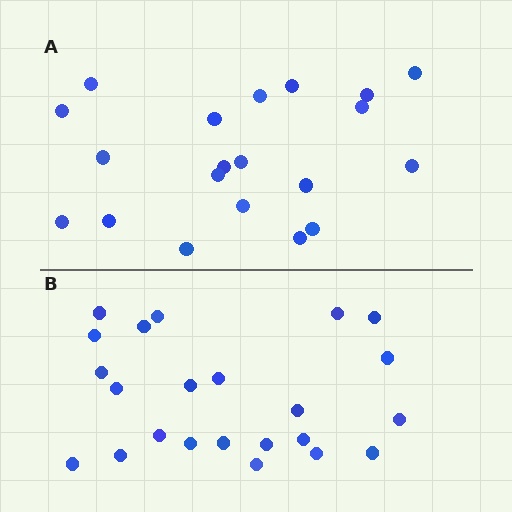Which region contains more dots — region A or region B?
Region B (the bottom region) has more dots.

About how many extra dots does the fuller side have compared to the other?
Region B has just a few more — roughly 2 or 3 more dots than region A.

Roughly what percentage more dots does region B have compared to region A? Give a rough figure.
About 15% more.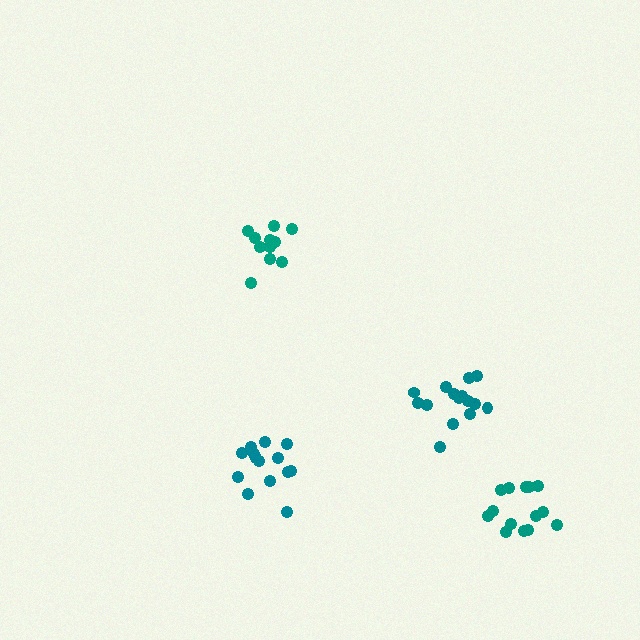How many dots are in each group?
Group 1: 14 dots, Group 2: 14 dots, Group 3: 15 dots, Group 4: 11 dots (54 total).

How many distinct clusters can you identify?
There are 4 distinct clusters.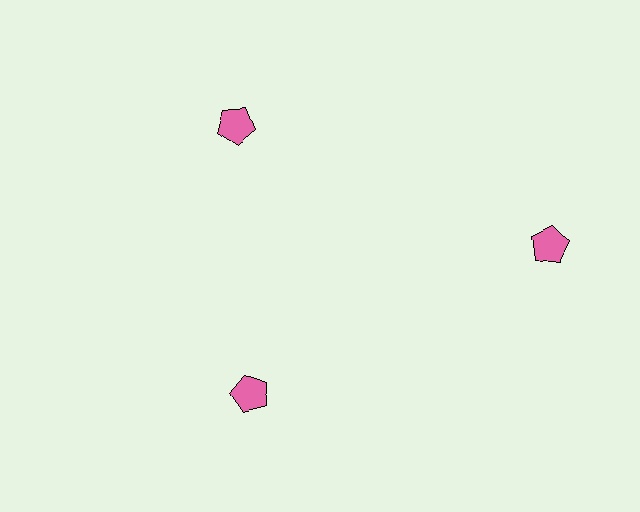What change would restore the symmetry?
The symmetry would be restored by moving it inward, back onto the ring so that all 3 pentagons sit at equal angles and equal distance from the center.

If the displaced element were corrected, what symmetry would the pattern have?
It would have 3-fold rotational symmetry — the pattern would map onto itself every 120 degrees.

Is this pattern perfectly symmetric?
No. The 3 pink pentagons are arranged in a ring, but one element near the 3 o'clock position is pushed outward from the center, breaking the 3-fold rotational symmetry.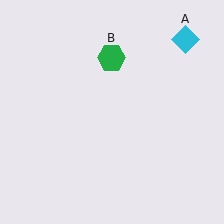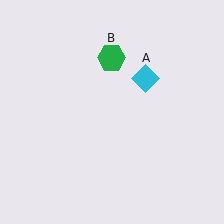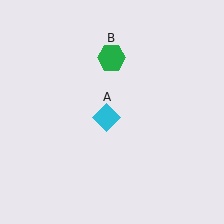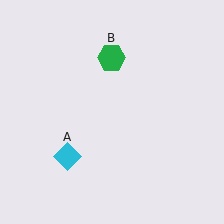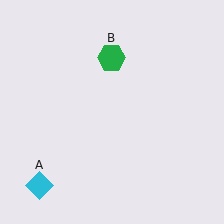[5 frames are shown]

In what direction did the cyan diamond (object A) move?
The cyan diamond (object A) moved down and to the left.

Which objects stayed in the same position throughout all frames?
Green hexagon (object B) remained stationary.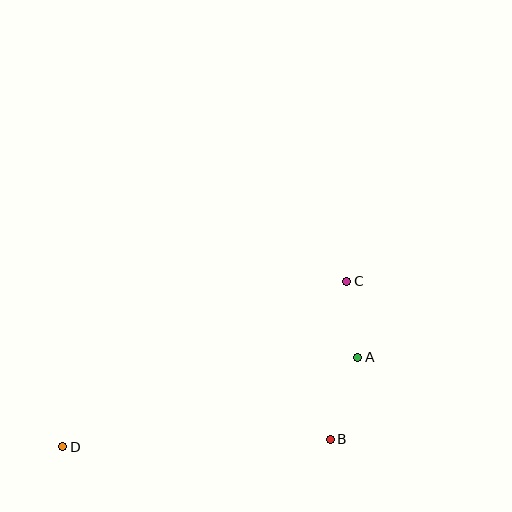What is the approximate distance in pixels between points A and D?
The distance between A and D is approximately 308 pixels.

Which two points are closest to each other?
Points A and C are closest to each other.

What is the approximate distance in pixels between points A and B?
The distance between A and B is approximately 86 pixels.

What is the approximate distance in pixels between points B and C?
The distance between B and C is approximately 159 pixels.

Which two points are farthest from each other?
Points C and D are farthest from each other.